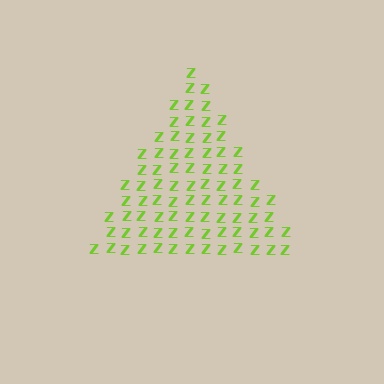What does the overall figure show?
The overall figure shows a triangle.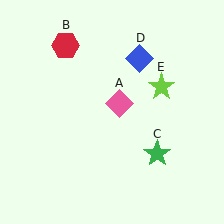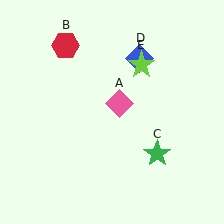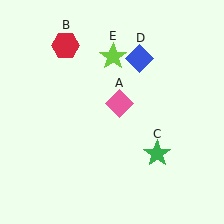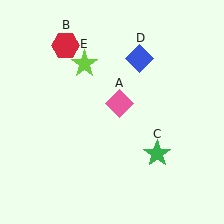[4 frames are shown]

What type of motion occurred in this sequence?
The lime star (object E) rotated counterclockwise around the center of the scene.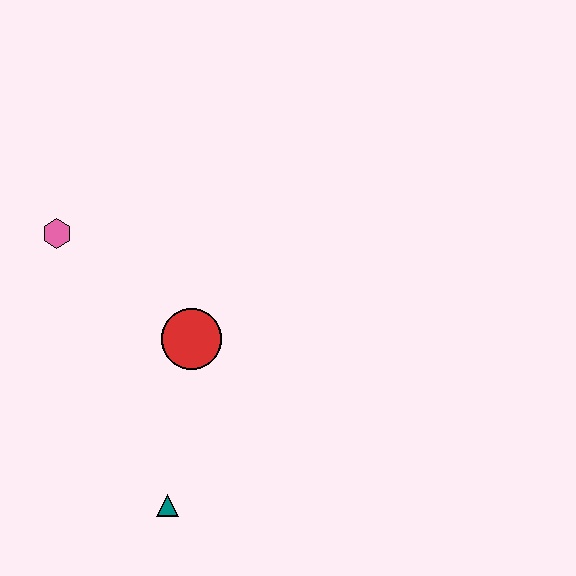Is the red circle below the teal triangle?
No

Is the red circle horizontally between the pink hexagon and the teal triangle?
No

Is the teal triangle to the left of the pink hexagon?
No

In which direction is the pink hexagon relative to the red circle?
The pink hexagon is to the left of the red circle.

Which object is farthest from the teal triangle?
The pink hexagon is farthest from the teal triangle.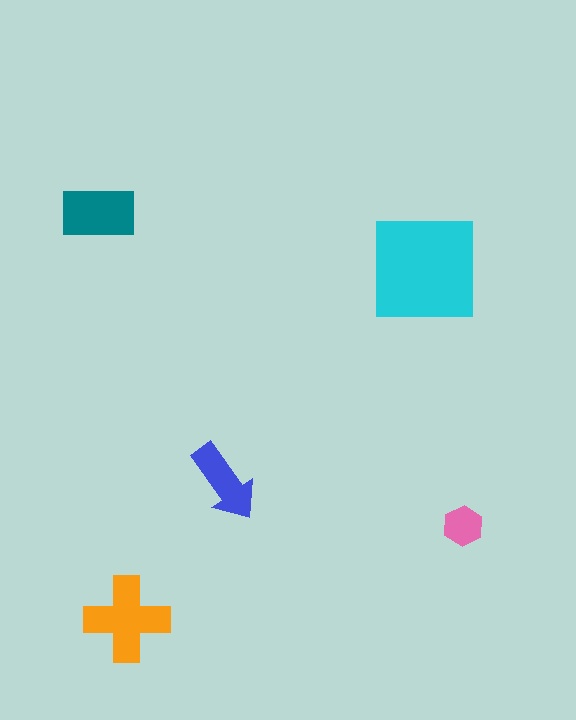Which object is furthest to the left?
The teal rectangle is leftmost.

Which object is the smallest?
The pink hexagon.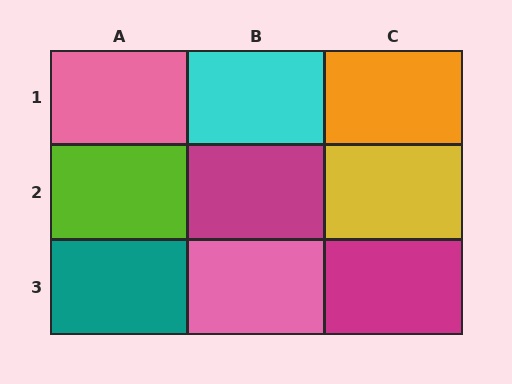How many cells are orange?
1 cell is orange.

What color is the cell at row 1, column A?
Pink.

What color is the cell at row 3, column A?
Teal.